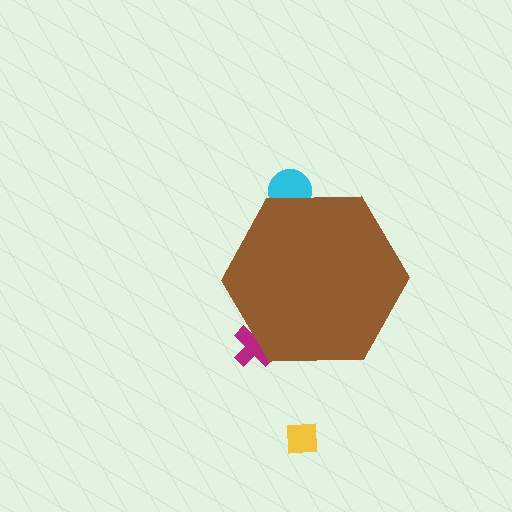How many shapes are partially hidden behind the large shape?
2 shapes are partially hidden.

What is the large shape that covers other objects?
A brown hexagon.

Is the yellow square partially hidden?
No, the yellow square is fully visible.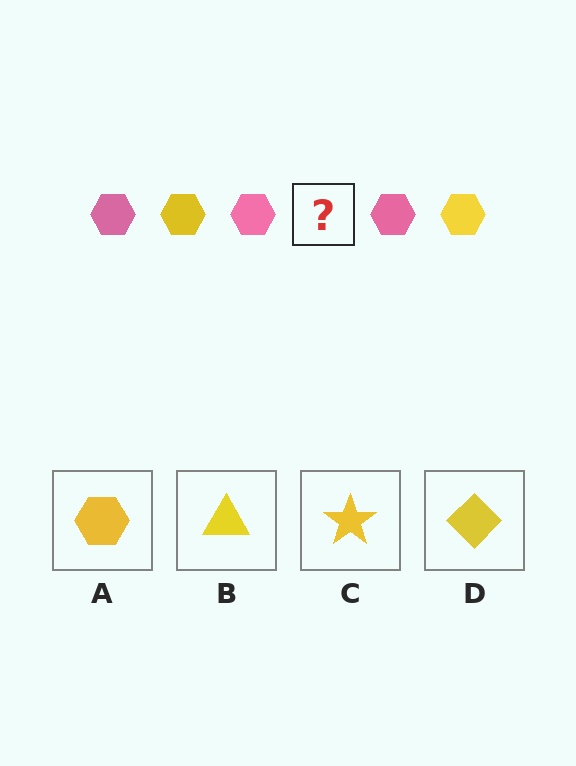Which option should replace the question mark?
Option A.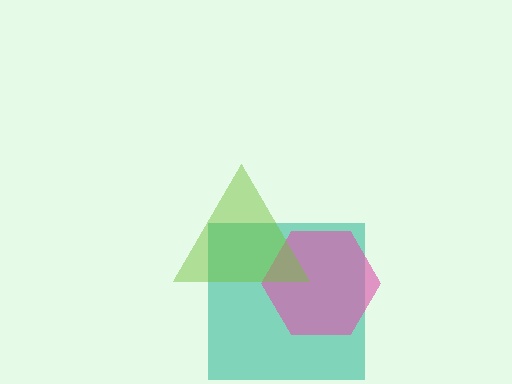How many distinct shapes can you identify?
There are 3 distinct shapes: a teal square, a pink hexagon, a lime triangle.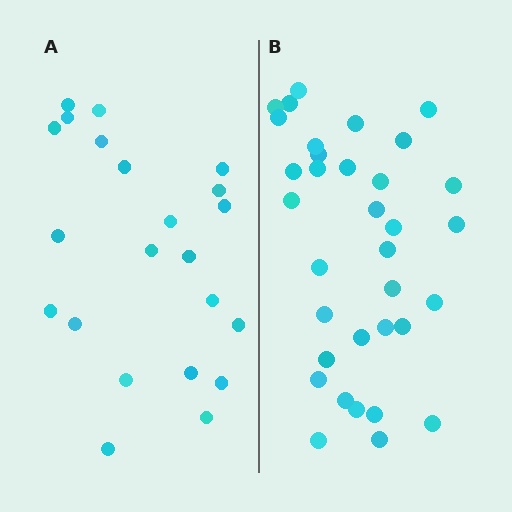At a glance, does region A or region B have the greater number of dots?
Region B (the right region) has more dots.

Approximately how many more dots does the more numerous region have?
Region B has roughly 12 or so more dots than region A.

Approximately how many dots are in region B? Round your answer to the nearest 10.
About 30 dots. (The exact count is 34, which rounds to 30.)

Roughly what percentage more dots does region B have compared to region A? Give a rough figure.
About 55% more.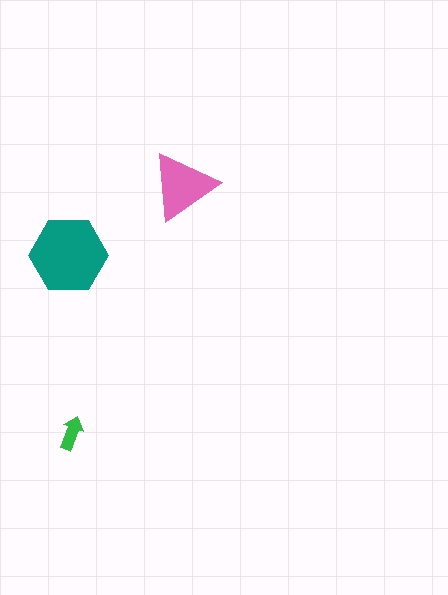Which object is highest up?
The pink triangle is topmost.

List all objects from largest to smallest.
The teal hexagon, the pink triangle, the green arrow.